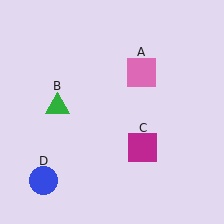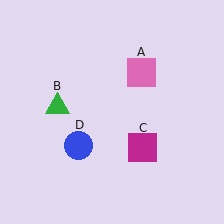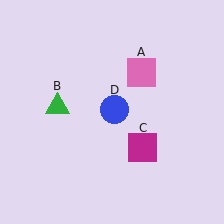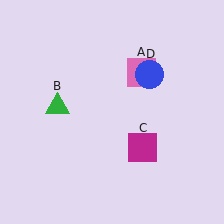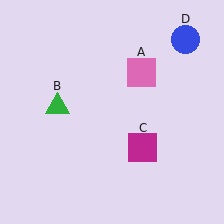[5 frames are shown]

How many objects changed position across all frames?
1 object changed position: blue circle (object D).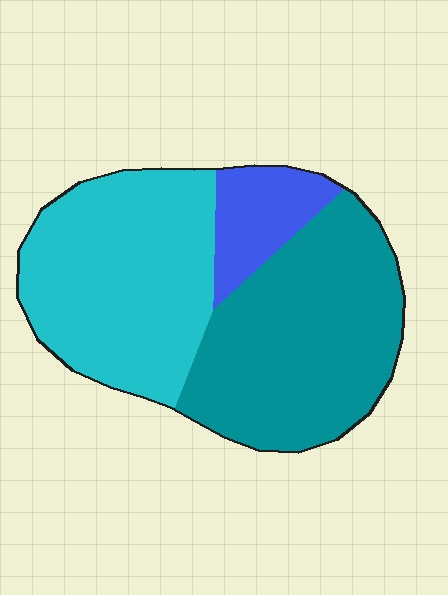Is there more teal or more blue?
Teal.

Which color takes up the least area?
Blue, at roughly 10%.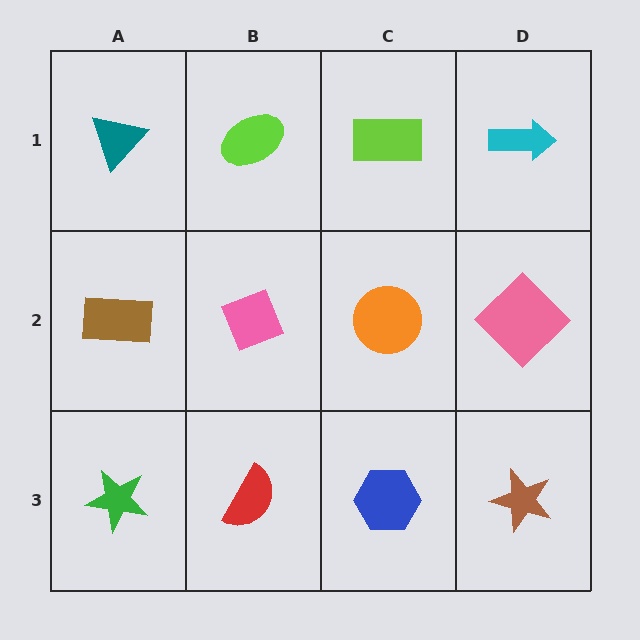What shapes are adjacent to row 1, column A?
A brown rectangle (row 2, column A), a lime ellipse (row 1, column B).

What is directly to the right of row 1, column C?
A cyan arrow.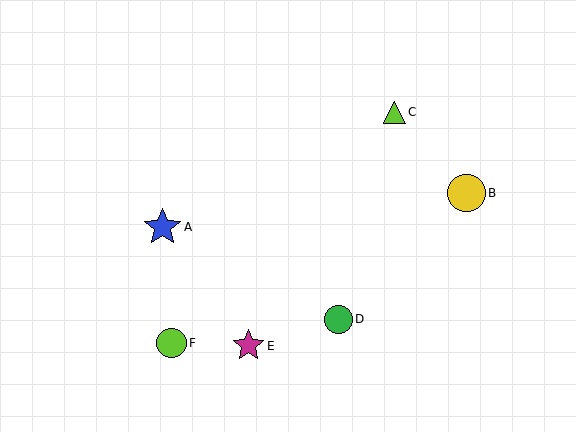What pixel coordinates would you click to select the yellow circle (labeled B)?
Click at (467, 193) to select the yellow circle B.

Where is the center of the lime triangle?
The center of the lime triangle is at (394, 112).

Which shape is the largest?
The blue star (labeled A) is the largest.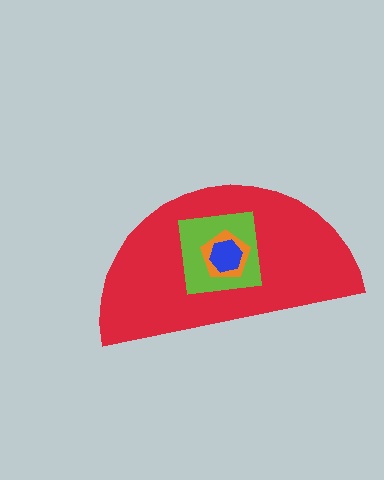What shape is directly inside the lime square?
The orange pentagon.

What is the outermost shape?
The red semicircle.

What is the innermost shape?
The blue hexagon.